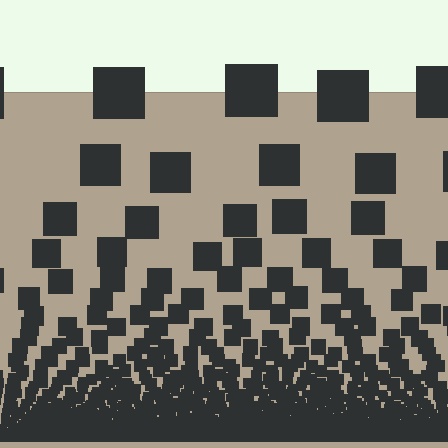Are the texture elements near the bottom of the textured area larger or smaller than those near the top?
Smaller. The gradient is inverted — elements near the bottom are smaller and denser.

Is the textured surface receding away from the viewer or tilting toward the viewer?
The surface appears to tilt toward the viewer. Texture elements get larger and sparser toward the top.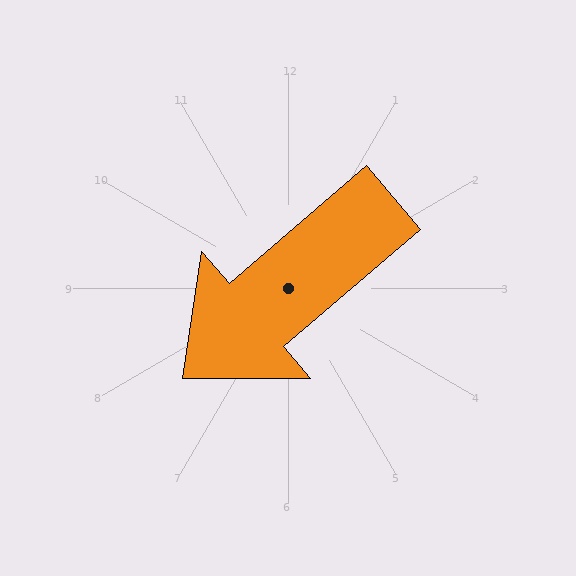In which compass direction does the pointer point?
Southwest.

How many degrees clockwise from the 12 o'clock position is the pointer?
Approximately 229 degrees.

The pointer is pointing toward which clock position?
Roughly 8 o'clock.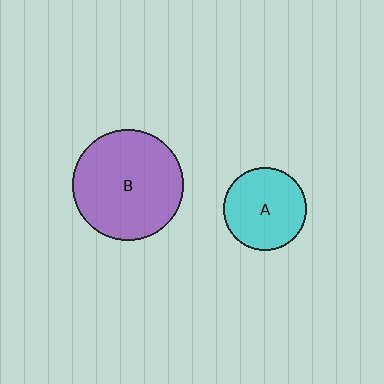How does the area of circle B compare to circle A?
Approximately 1.8 times.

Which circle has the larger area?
Circle B (purple).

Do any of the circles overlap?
No, none of the circles overlap.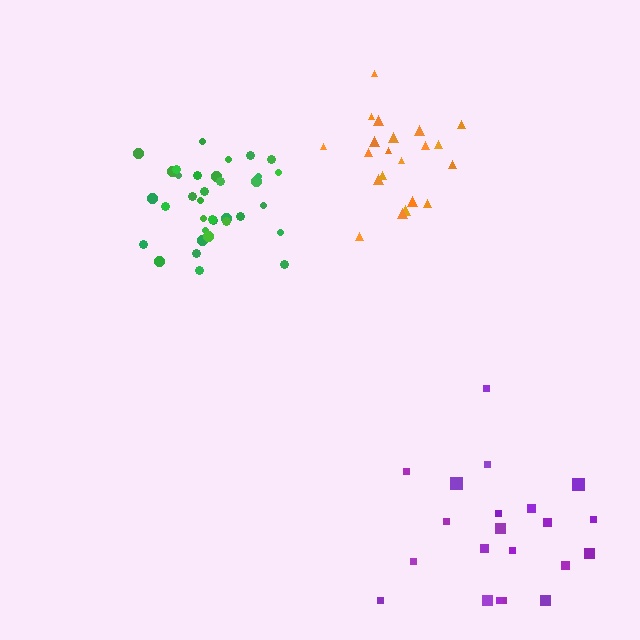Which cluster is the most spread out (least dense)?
Purple.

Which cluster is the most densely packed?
Green.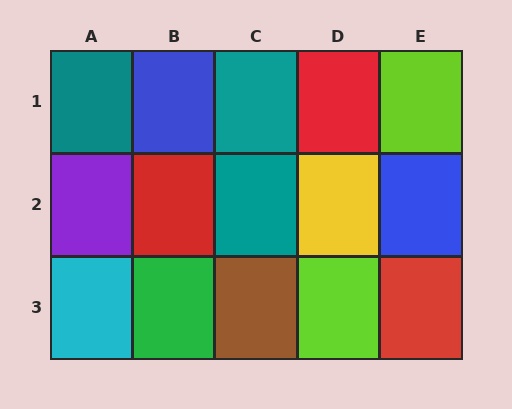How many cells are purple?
1 cell is purple.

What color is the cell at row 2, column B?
Red.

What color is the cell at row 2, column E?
Blue.